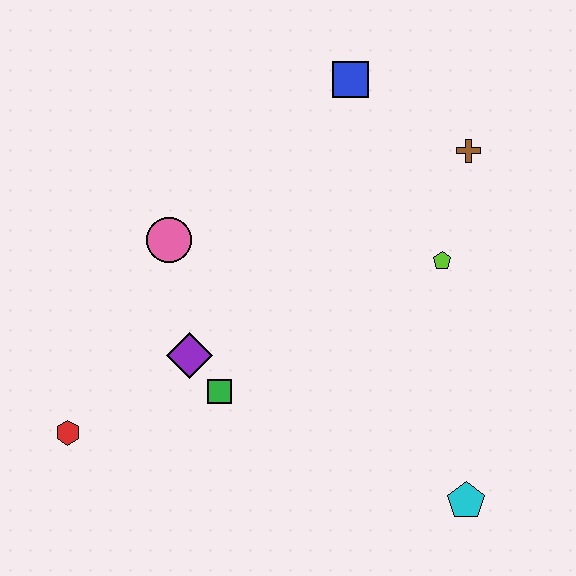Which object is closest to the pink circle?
The purple diamond is closest to the pink circle.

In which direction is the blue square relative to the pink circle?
The blue square is to the right of the pink circle.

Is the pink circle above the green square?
Yes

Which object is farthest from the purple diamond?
The brown cross is farthest from the purple diamond.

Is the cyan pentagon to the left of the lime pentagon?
No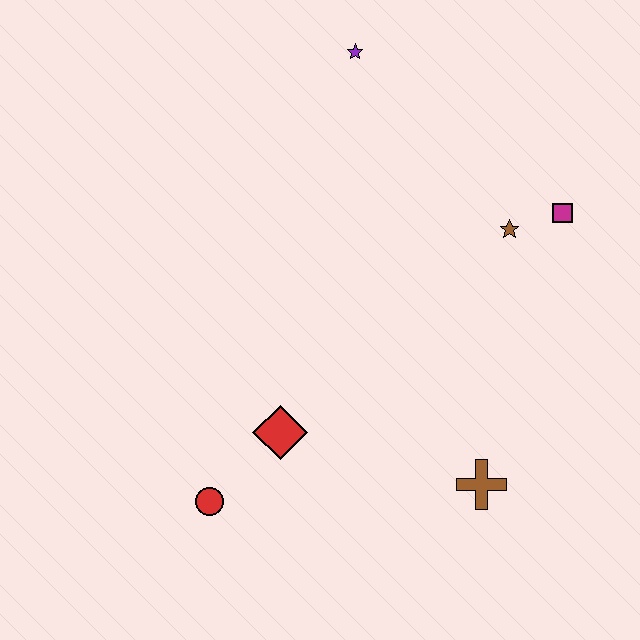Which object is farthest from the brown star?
The red circle is farthest from the brown star.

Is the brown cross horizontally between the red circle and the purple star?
No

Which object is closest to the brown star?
The magenta square is closest to the brown star.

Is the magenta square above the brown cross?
Yes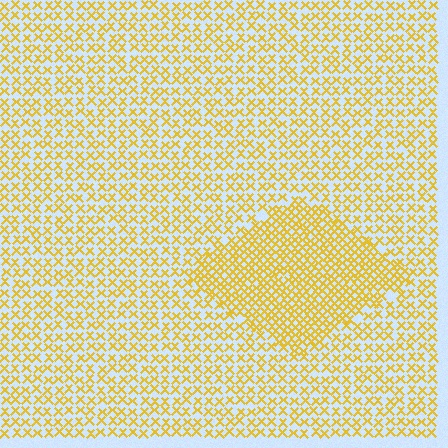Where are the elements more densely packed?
The elements are more densely packed inside the diamond boundary.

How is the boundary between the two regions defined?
The boundary is defined by a change in element density (approximately 1.8x ratio). All elements are the same color, size, and shape.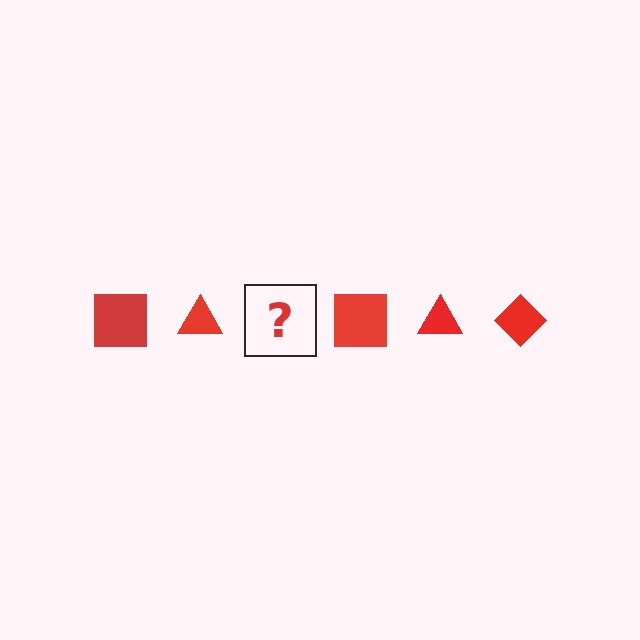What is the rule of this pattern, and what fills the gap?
The rule is that the pattern cycles through square, triangle, diamond shapes in red. The gap should be filled with a red diamond.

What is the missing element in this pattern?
The missing element is a red diamond.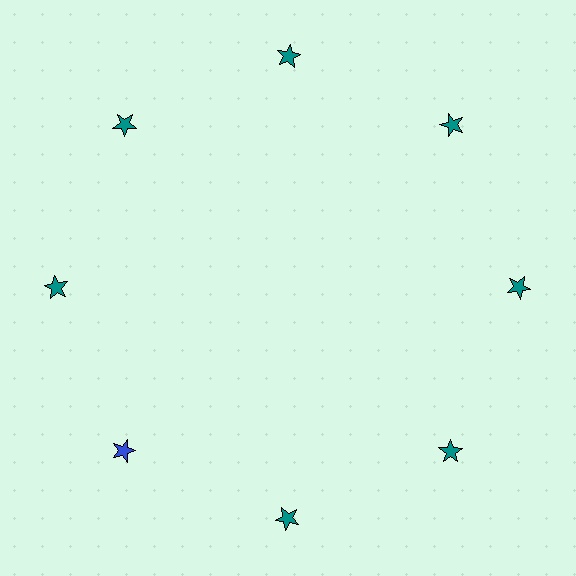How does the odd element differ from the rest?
It has a different color: blue instead of teal.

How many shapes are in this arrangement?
There are 8 shapes arranged in a ring pattern.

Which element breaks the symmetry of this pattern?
The blue star at roughly the 8 o'clock position breaks the symmetry. All other shapes are teal stars.